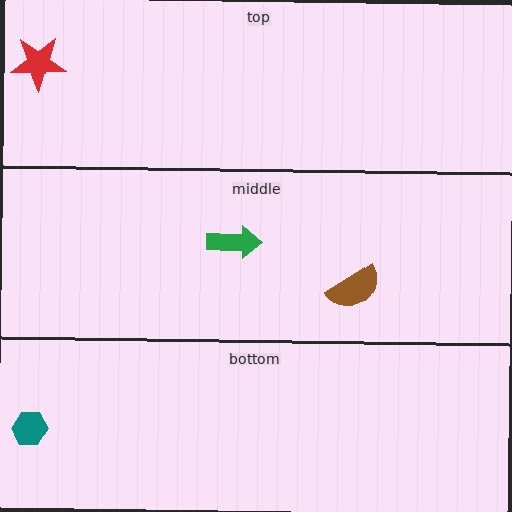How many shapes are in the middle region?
2.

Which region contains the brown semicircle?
The middle region.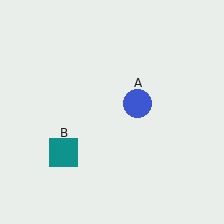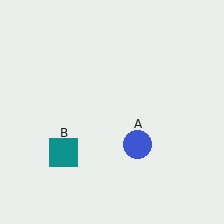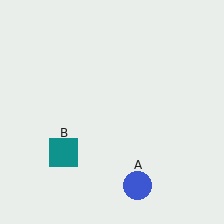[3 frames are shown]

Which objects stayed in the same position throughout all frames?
Teal square (object B) remained stationary.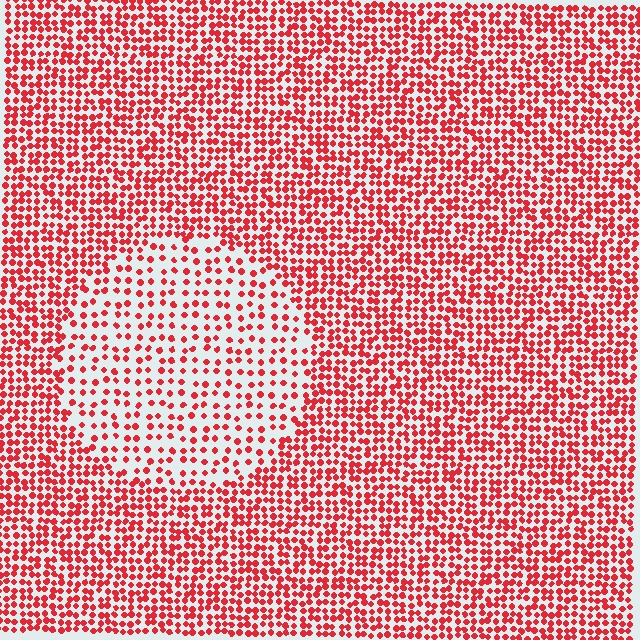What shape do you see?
I see a circle.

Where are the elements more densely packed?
The elements are more densely packed outside the circle boundary.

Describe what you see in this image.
The image contains small red elements arranged at two different densities. A circle-shaped region is visible where the elements are less densely packed than the surrounding area.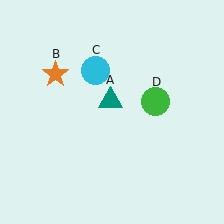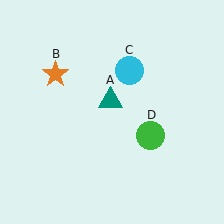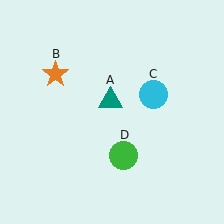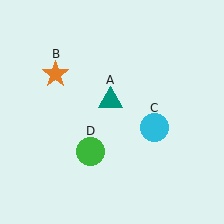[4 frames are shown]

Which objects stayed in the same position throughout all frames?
Teal triangle (object A) and orange star (object B) remained stationary.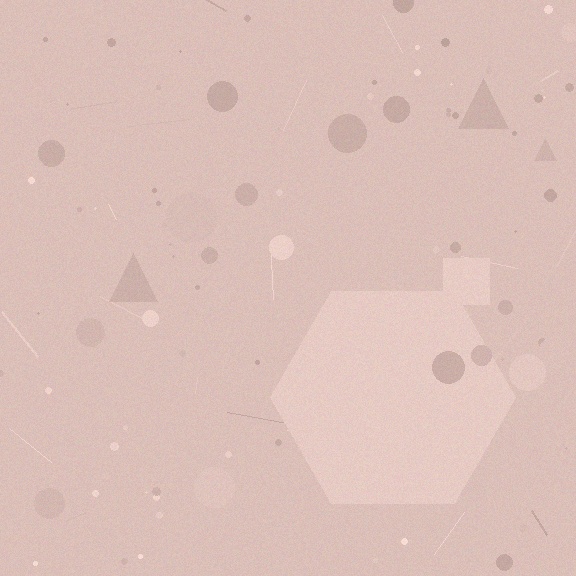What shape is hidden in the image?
A hexagon is hidden in the image.